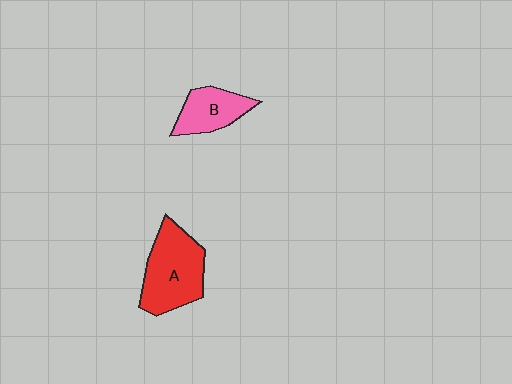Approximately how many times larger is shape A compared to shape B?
Approximately 1.7 times.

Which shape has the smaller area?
Shape B (pink).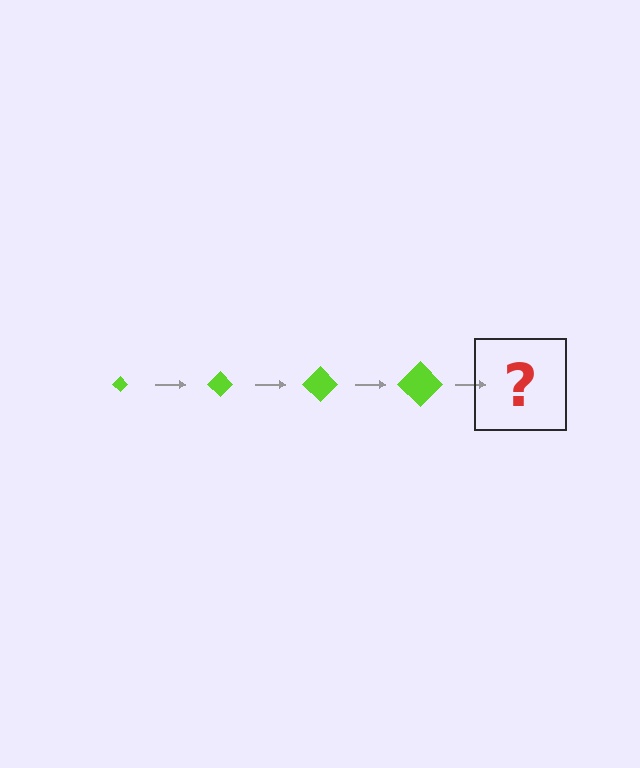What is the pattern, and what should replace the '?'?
The pattern is that the diamond gets progressively larger each step. The '?' should be a lime diamond, larger than the previous one.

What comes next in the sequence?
The next element should be a lime diamond, larger than the previous one.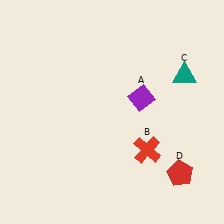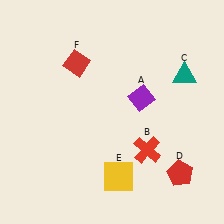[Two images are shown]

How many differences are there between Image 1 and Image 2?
There are 2 differences between the two images.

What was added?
A yellow square (E), a red diamond (F) were added in Image 2.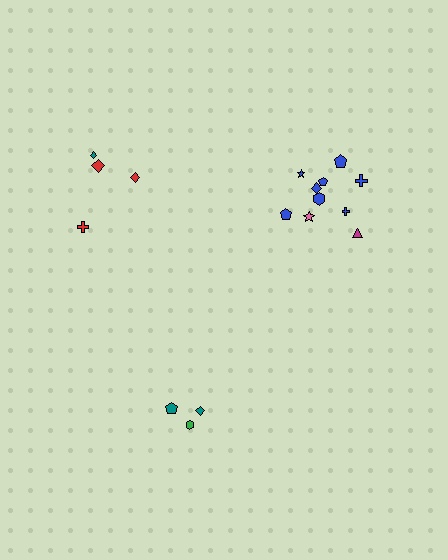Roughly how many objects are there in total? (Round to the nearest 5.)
Roughly 15 objects in total.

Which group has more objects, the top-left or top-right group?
The top-right group.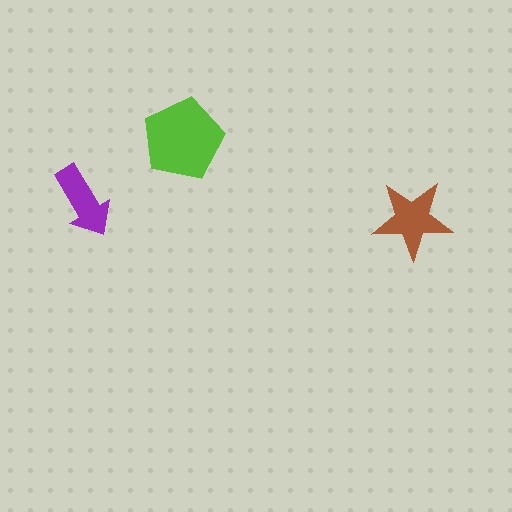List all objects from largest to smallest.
The lime pentagon, the brown star, the purple arrow.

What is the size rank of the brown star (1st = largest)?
2nd.